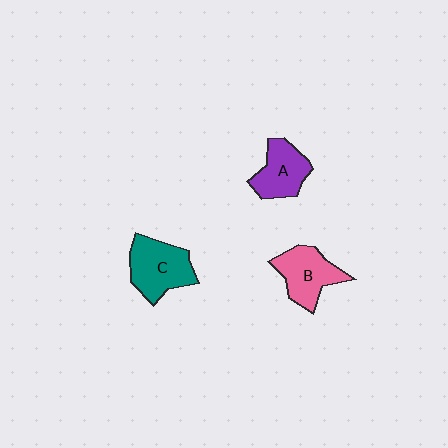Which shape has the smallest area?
Shape A (purple).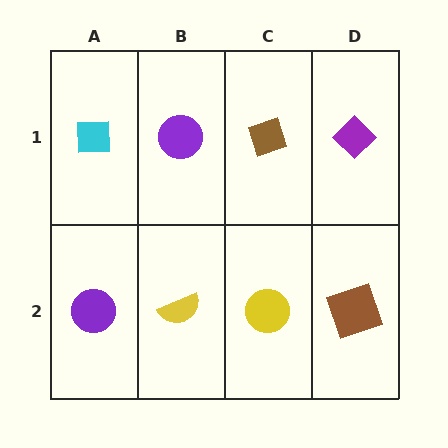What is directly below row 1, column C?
A yellow circle.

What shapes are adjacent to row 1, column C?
A yellow circle (row 2, column C), a purple circle (row 1, column B), a purple diamond (row 1, column D).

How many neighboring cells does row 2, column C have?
3.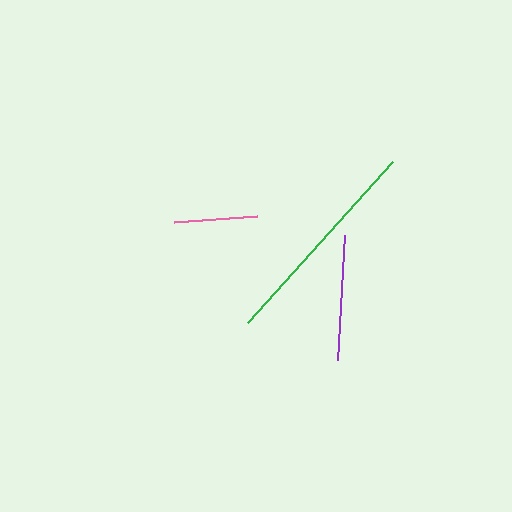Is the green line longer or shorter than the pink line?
The green line is longer than the pink line.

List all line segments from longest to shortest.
From longest to shortest: green, purple, pink.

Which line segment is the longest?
The green line is the longest at approximately 217 pixels.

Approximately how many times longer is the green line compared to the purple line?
The green line is approximately 1.7 times the length of the purple line.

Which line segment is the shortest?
The pink line is the shortest at approximately 84 pixels.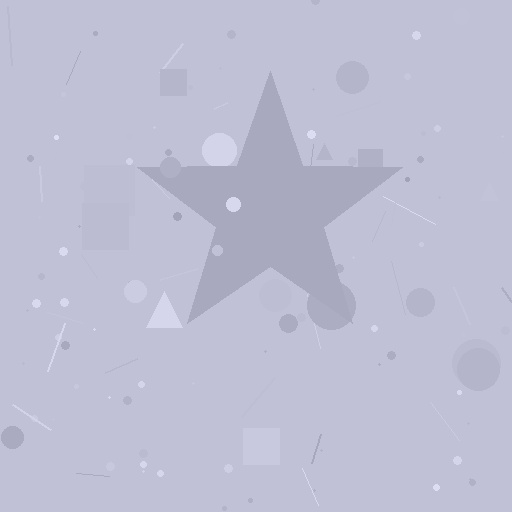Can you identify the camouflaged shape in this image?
The camouflaged shape is a star.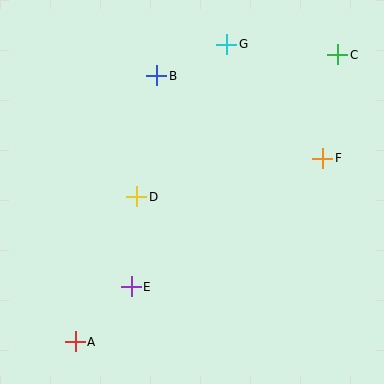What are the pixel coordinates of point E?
Point E is at (131, 287).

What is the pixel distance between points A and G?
The distance between A and G is 334 pixels.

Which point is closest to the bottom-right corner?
Point F is closest to the bottom-right corner.